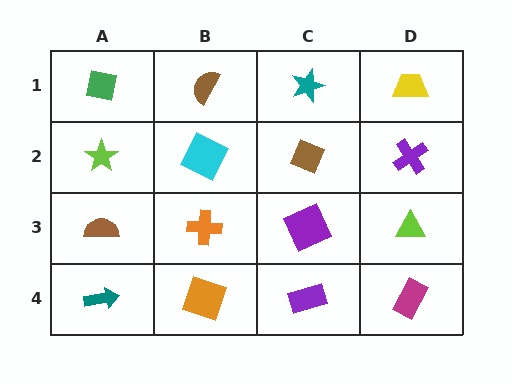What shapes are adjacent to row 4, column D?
A lime triangle (row 3, column D), a purple rectangle (row 4, column C).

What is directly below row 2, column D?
A lime triangle.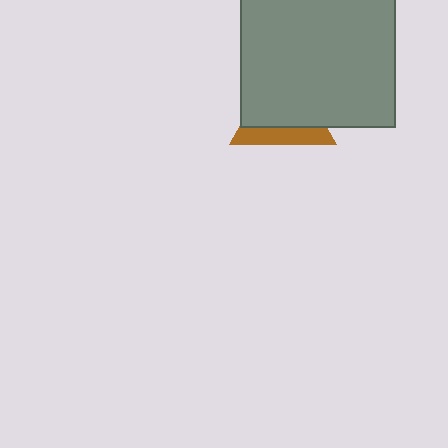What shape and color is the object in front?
The object in front is a gray square.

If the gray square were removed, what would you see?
You would see the complete brown triangle.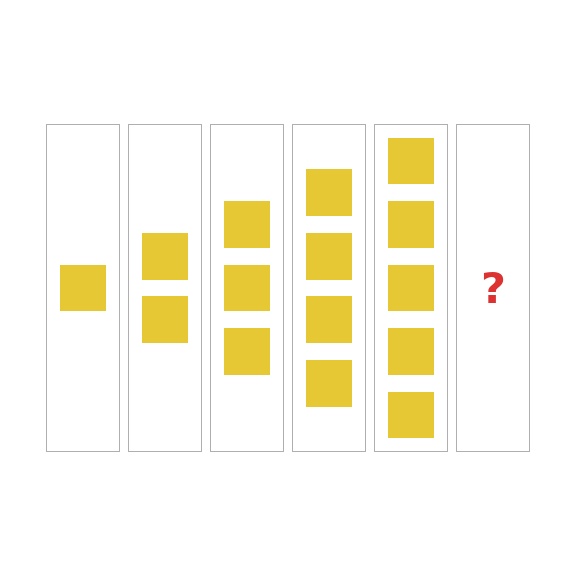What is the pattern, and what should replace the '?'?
The pattern is that each step adds one more square. The '?' should be 6 squares.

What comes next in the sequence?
The next element should be 6 squares.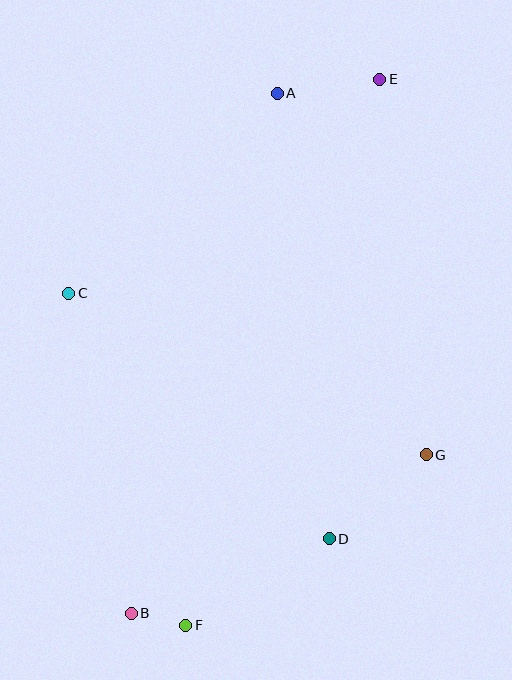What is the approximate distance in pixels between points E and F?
The distance between E and F is approximately 579 pixels.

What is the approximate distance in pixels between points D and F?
The distance between D and F is approximately 168 pixels.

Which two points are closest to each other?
Points B and F are closest to each other.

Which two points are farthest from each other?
Points B and E are farthest from each other.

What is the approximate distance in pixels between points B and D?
The distance between B and D is approximately 212 pixels.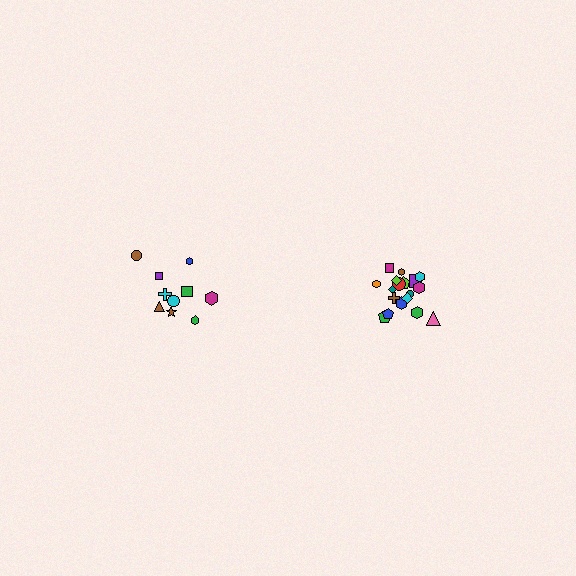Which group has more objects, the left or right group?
The right group.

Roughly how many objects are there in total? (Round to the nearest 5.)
Roughly 30 objects in total.